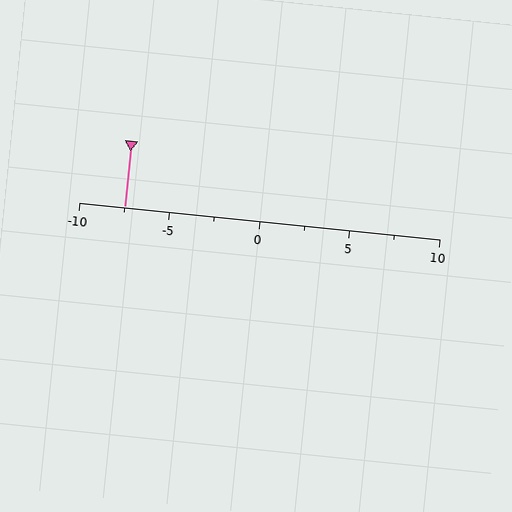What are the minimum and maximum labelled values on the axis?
The axis runs from -10 to 10.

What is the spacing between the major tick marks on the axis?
The major ticks are spaced 5 apart.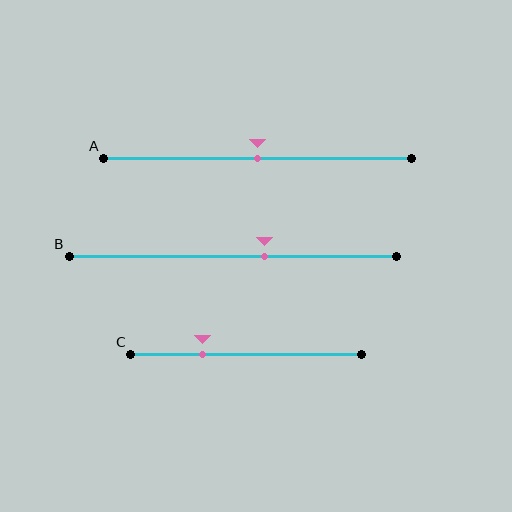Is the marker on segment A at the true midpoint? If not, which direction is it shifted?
Yes, the marker on segment A is at the true midpoint.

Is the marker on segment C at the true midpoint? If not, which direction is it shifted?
No, the marker on segment C is shifted to the left by about 19% of the segment length.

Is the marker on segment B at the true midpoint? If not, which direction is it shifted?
No, the marker on segment B is shifted to the right by about 10% of the segment length.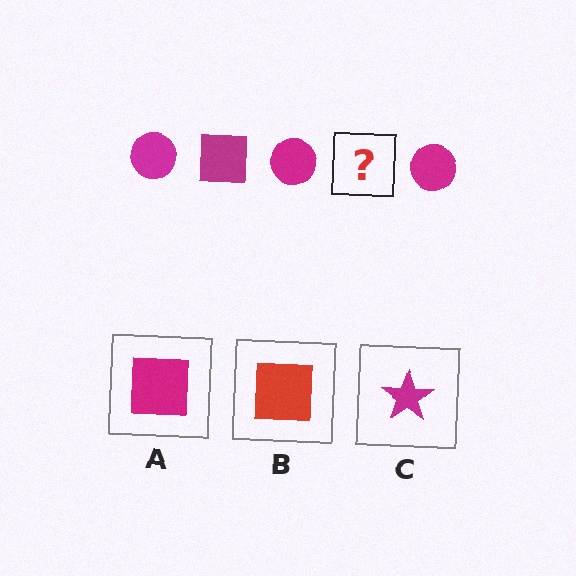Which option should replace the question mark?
Option A.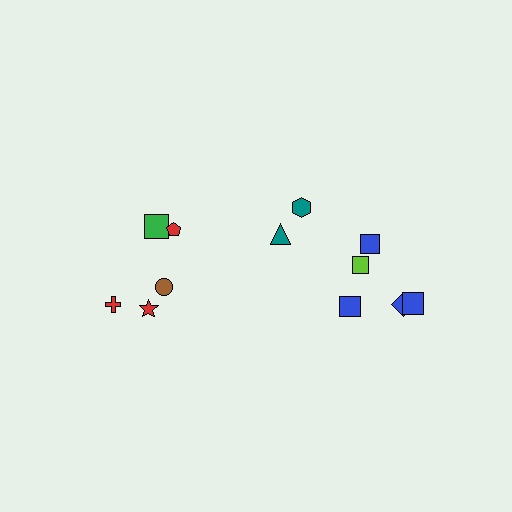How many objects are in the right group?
There are 7 objects.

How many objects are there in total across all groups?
There are 12 objects.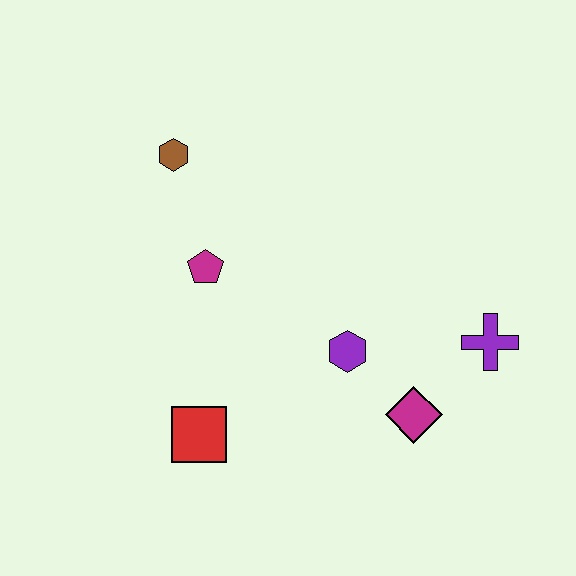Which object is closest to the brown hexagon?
The magenta pentagon is closest to the brown hexagon.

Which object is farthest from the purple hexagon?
The brown hexagon is farthest from the purple hexagon.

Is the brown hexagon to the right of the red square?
No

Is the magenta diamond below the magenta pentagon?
Yes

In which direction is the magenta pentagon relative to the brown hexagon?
The magenta pentagon is below the brown hexagon.